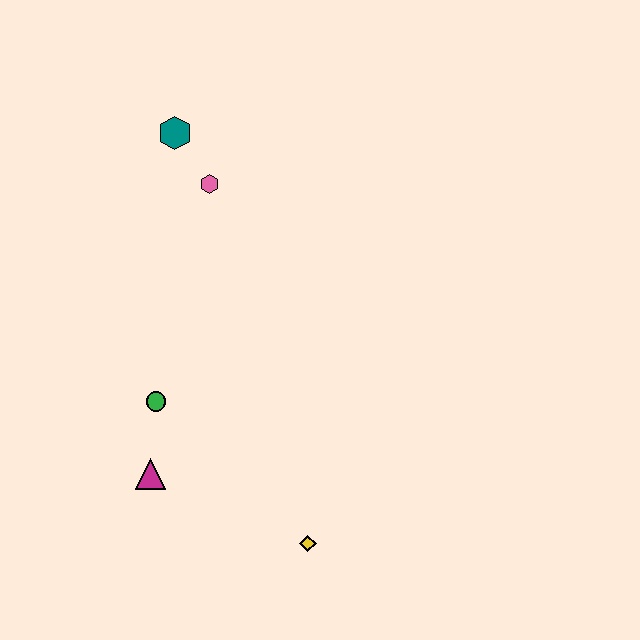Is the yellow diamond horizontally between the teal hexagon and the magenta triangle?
No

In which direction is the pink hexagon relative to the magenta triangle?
The pink hexagon is above the magenta triangle.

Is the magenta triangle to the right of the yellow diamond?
No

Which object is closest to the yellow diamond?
The magenta triangle is closest to the yellow diamond.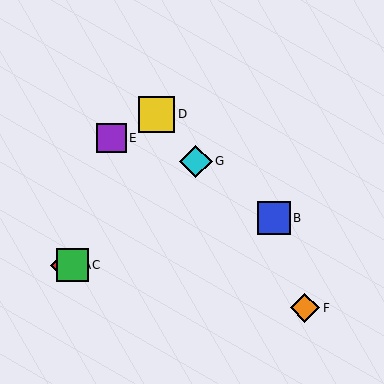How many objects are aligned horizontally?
2 objects (A, C) are aligned horizontally.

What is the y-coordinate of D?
Object D is at y≈114.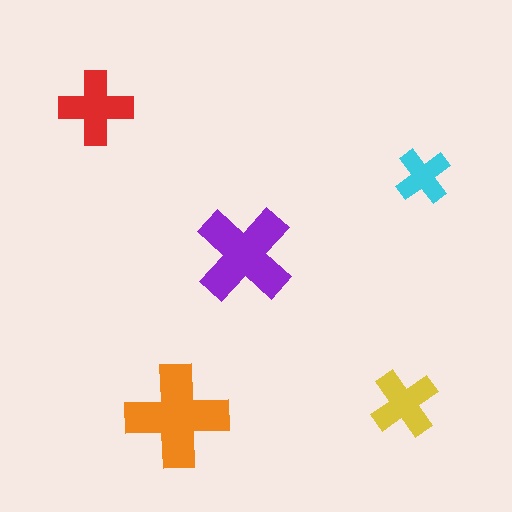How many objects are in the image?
There are 5 objects in the image.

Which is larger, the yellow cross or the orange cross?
The orange one.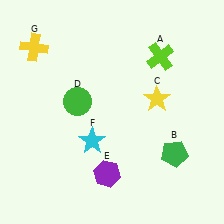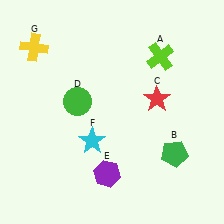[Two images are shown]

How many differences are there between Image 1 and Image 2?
There is 1 difference between the two images.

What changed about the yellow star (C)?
In Image 1, C is yellow. In Image 2, it changed to red.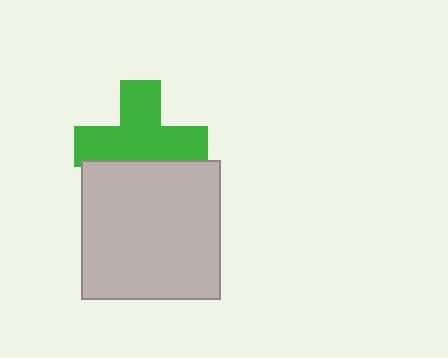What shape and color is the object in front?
The object in front is a light gray square.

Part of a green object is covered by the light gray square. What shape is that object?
It is a cross.